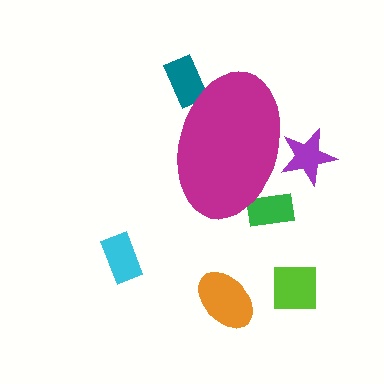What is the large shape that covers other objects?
A magenta ellipse.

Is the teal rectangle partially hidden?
Yes, the teal rectangle is partially hidden behind the magenta ellipse.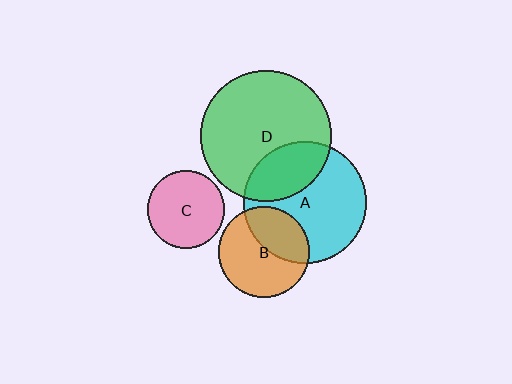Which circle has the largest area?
Circle D (green).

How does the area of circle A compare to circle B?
Approximately 1.8 times.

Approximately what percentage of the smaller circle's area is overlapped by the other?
Approximately 30%.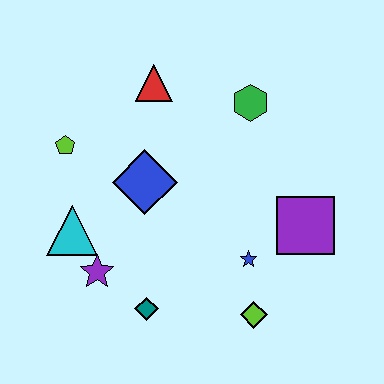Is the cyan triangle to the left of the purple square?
Yes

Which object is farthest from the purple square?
The lime pentagon is farthest from the purple square.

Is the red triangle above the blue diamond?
Yes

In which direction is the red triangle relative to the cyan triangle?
The red triangle is above the cyan triangle.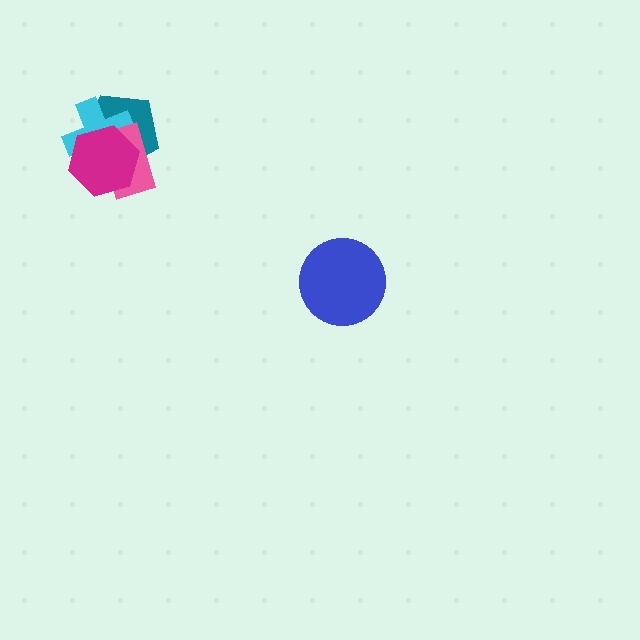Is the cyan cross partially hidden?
Yes, it is partially covered by another shape.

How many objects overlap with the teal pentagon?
3 objects overlap with the teal pentagon.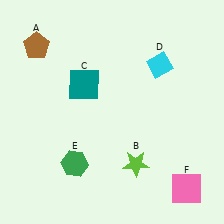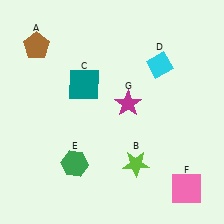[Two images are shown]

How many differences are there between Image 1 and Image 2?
There is 1 difference between the two images.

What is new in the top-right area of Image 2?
A magenta star (G) was added in the top-right area of Image 2.